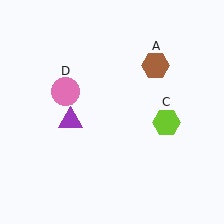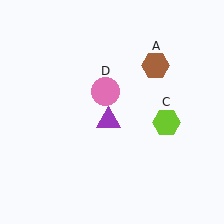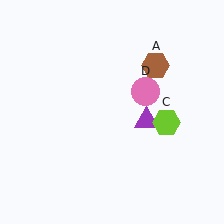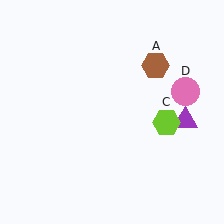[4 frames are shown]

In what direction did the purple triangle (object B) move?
The purple triangle (object B) moved right.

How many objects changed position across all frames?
2 objects changed position: purple triangle (object B), pink circle (object D).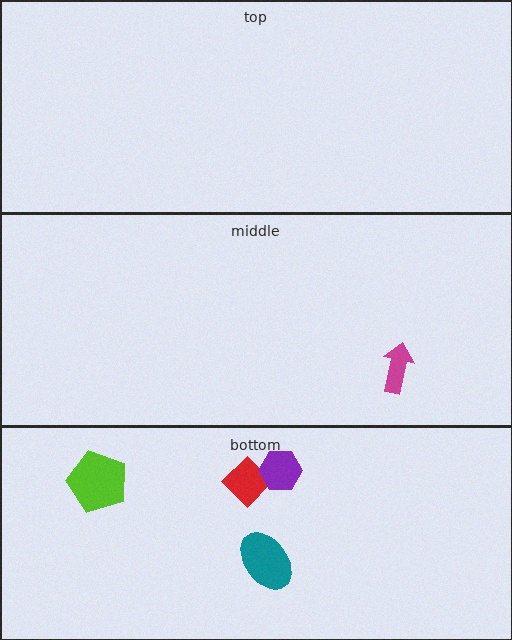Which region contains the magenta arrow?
The middle region.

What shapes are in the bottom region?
The lime pentagon, the teal ellipse, the red diamond, the purple hexagon.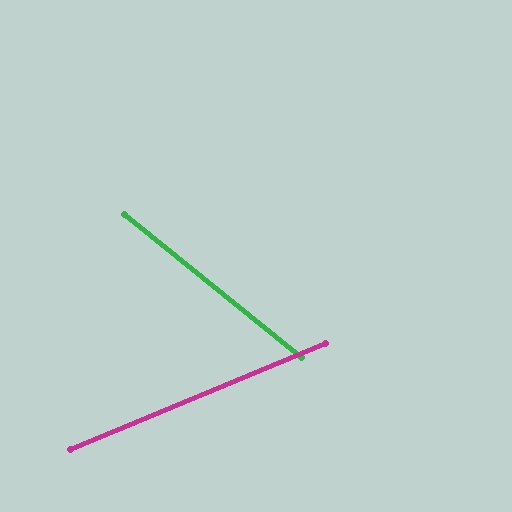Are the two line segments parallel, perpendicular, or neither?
Neither parallel nor perpendicular — they differ by about 62°.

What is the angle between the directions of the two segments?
Approximately 62 degrees.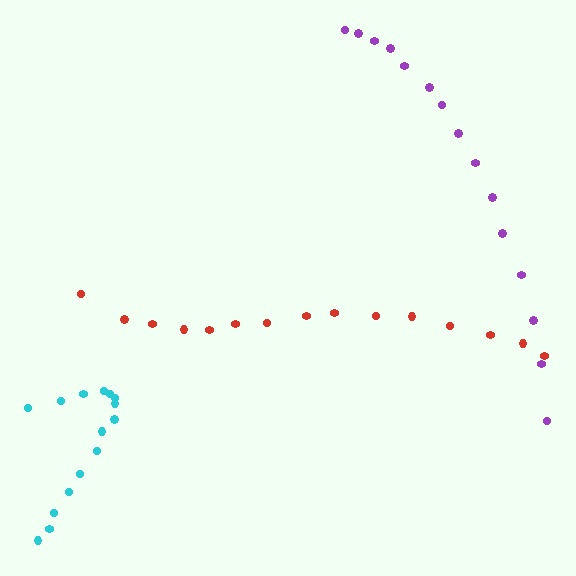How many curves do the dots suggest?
There are 3 distinct paths.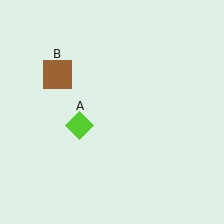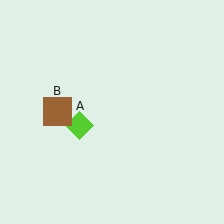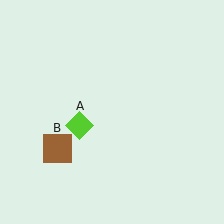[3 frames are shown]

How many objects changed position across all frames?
1 object changed position: brown square (object B).